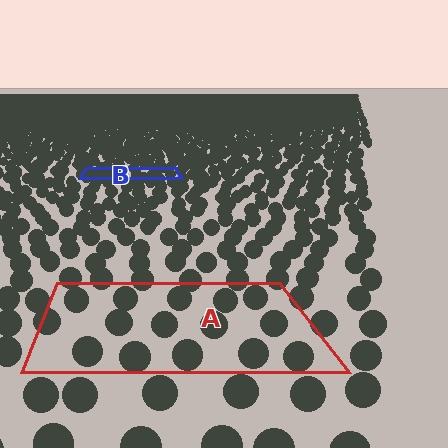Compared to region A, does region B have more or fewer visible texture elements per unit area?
Region B has more texture elements per unit area — they are packed more densely because it is farther away.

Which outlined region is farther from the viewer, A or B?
Region B is farther from the viewer — the texture elements inside it appear smaller and more densely packed.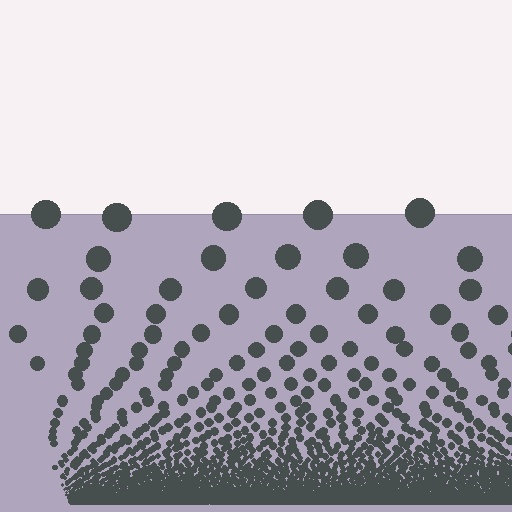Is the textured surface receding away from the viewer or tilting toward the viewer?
The surface appears to tilt toward the viewer. Texture elements get larger and sparser toward the top.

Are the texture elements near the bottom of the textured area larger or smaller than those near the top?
Smaller. The gradient is inverted — elements near the bottom are smaller and denser.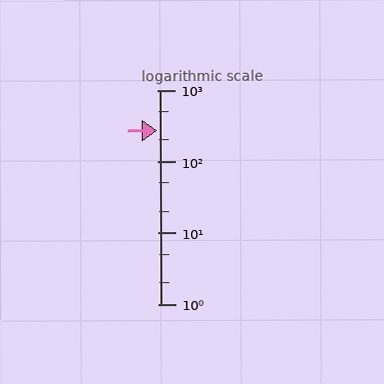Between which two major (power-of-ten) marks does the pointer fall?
The pointer is between 100 and 1000.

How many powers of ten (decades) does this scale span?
The scale spans 3 decades, from 1 to 1000.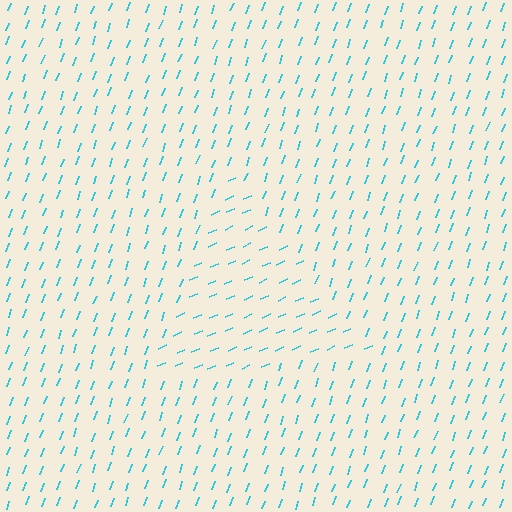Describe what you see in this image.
The image is filled with small cyan line segments. A triangle region in the image has lines oriented differently from the surrounding lines, creating a visible texture boundary.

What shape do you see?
I see a triangle.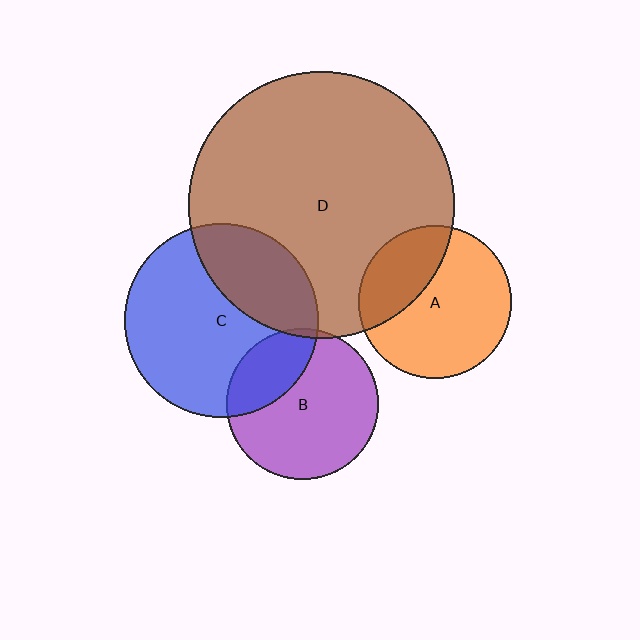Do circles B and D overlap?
Yes.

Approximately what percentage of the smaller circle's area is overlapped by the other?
Approximately 5%.